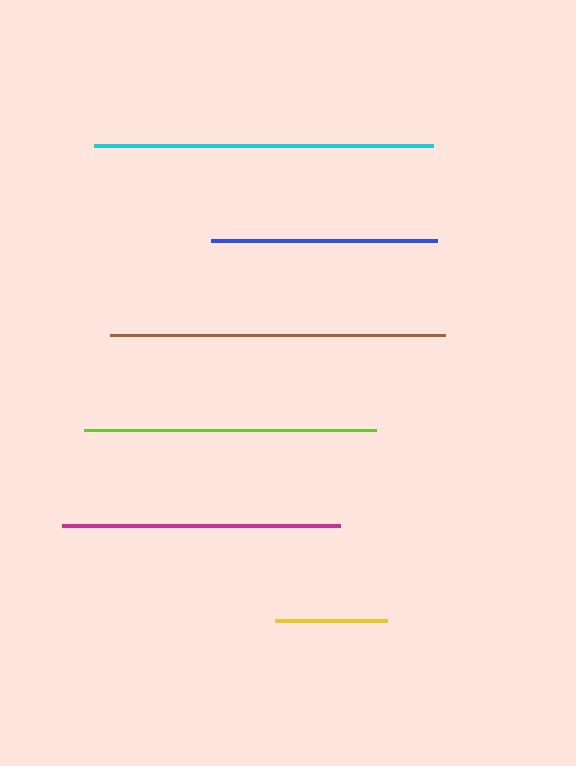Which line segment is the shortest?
The yellow line is the shortest at approximately 111 pixels.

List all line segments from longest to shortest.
From longest to shortest: cyan, brown, lime, magenta, blue, yellow.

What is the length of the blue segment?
The blue segment is approximately 226 pixels long.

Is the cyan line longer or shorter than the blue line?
The cyan line is longer than the blue line.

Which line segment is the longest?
The cyan line is the longest at approximately 338 pixels.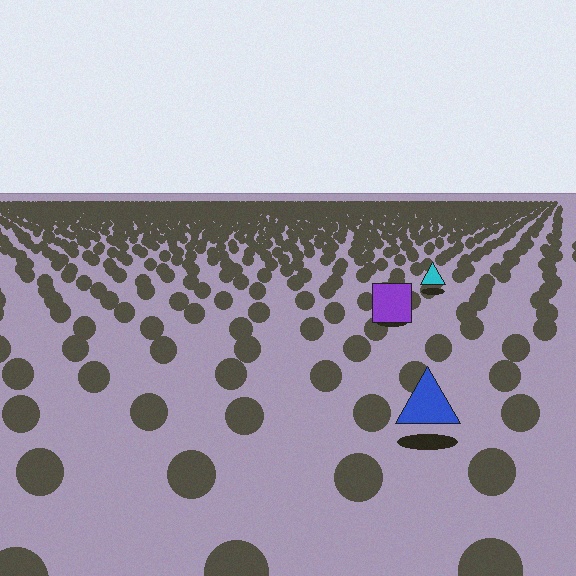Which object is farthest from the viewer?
The cyan triangle is farthest from the viewer. It appears smaller and the ground texture around it is denser.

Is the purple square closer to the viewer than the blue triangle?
No. The blue triangle is closer — you can tell from the texture gradient: the ground texture is coarser near it.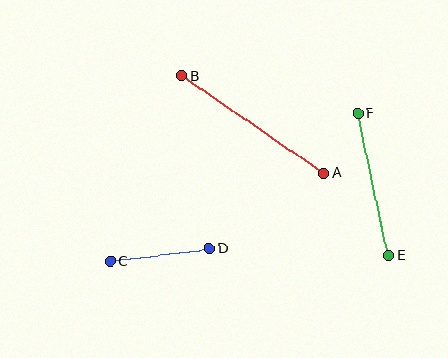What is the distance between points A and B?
The distance is approximately 173 pixels.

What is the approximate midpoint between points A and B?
The midpoint is at approximately (253, 124) pixels.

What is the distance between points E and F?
The distance is approximately 145 pixels.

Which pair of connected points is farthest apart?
Points A and B are farthest apart.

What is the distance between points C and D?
The distance is approximately 100 pixels.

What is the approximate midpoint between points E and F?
The midpoint is at approximately (373, 184) pixels.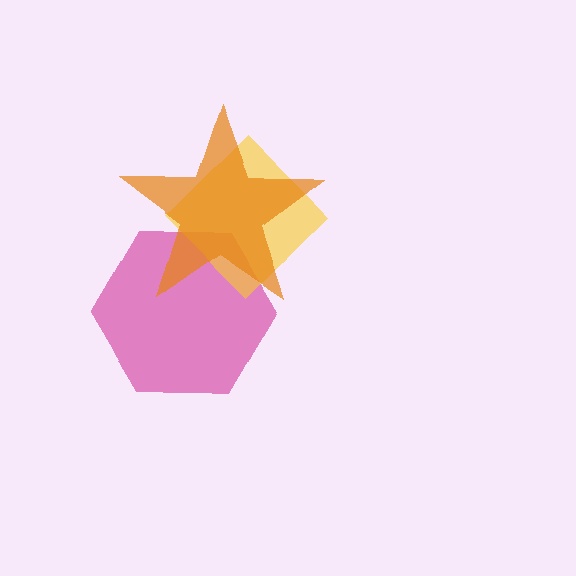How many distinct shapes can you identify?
There are 3 distinct shapes: a magenta hexagon, a yellow diamond, an orange star.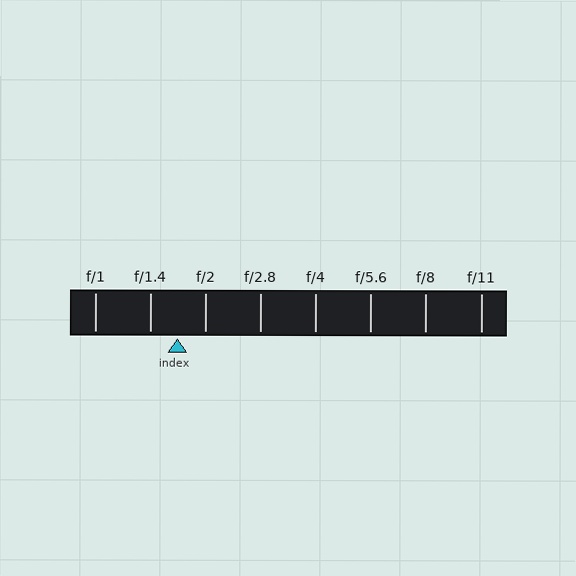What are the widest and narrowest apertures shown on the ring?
The widest aperture shown is f/1 and the narrowest is f/11.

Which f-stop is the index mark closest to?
The index mark is closest to f/1.4.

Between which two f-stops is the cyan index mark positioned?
The index mark is between f/1.4 and f/2.